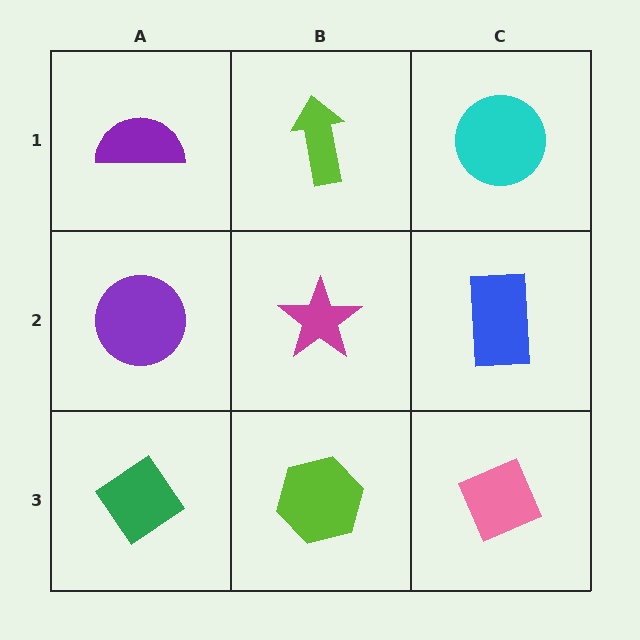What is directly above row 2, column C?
A cyan circle.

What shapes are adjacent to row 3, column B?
A magenta star (row 2, column B), a green diamond (row 3, column A), a pink diamond (row 3, column C).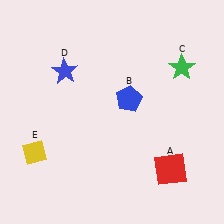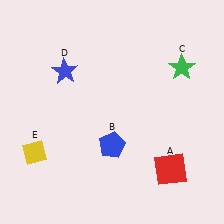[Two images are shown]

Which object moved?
The blue pentagon (B) moved down.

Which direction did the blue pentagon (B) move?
The blue pentagon (B) moved down.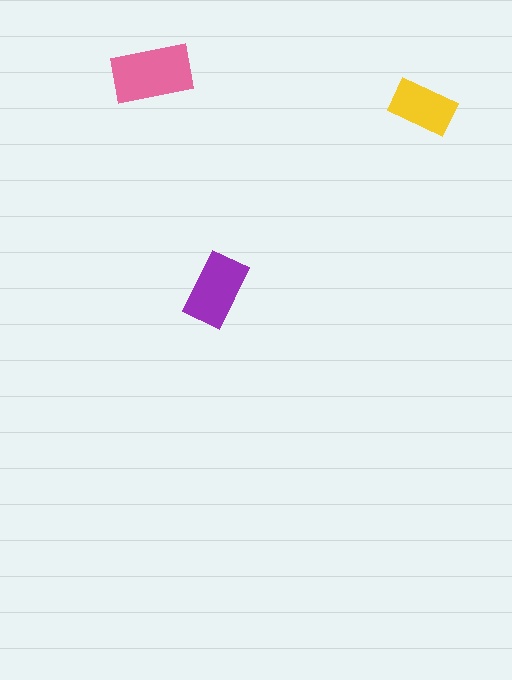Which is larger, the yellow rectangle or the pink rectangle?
The pink one.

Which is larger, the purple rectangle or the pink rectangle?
The pink one.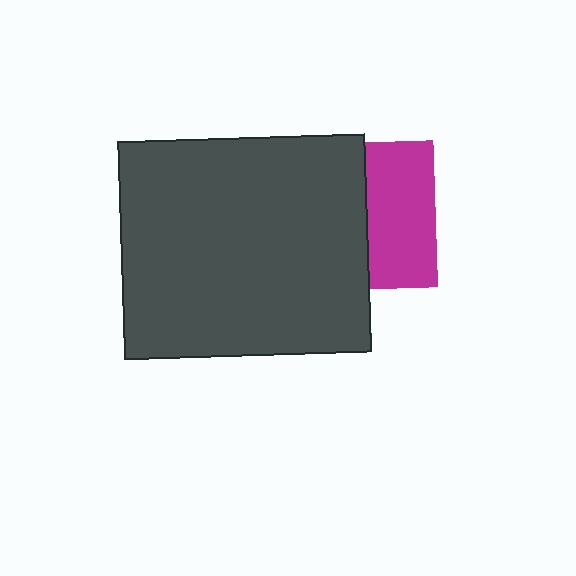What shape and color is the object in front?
The object in front is a dark gray rectangle.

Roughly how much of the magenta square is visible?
About half of it is visible (roughly 47%).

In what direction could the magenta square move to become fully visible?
The magenta square could move right. That would shift it out from behind the dark gray rectangle entirely.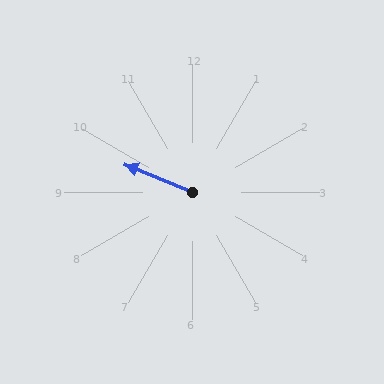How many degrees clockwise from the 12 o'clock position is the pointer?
Approximately 293 degrees.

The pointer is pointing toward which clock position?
Roughly 10 o'clock.